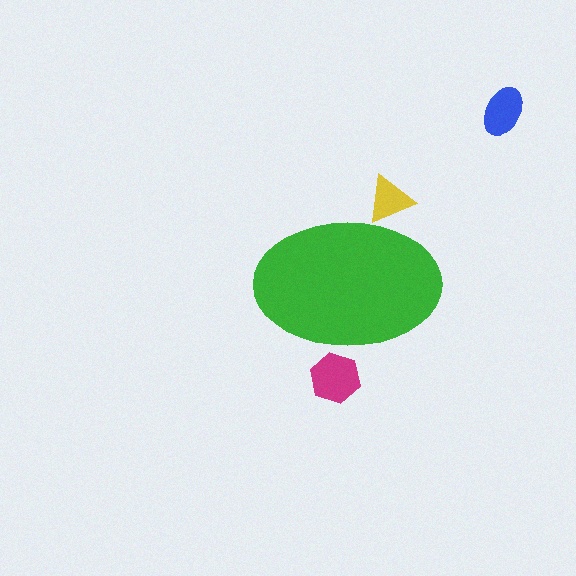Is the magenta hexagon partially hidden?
Yes, the magenta hexagon is partially hidden behind the green ellipse.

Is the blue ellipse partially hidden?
No, the blue ellipse is fully visible.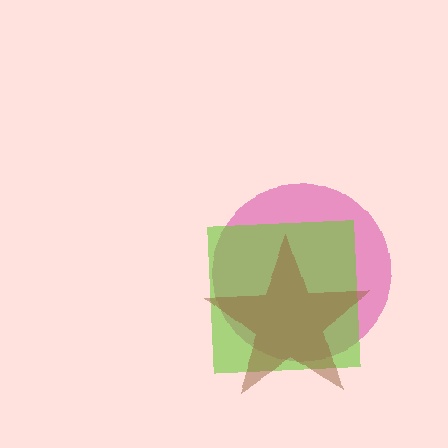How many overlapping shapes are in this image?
There are 3 overlapping shapes in the image.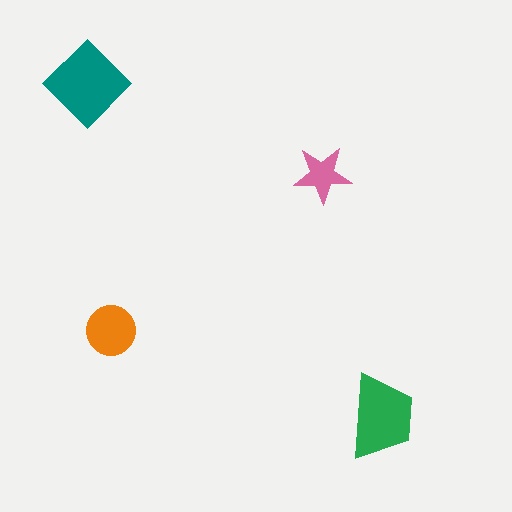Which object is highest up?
The teal diamond is topmost.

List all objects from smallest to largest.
The pink star, the orange circle, the green trapezoid, the teal diamond.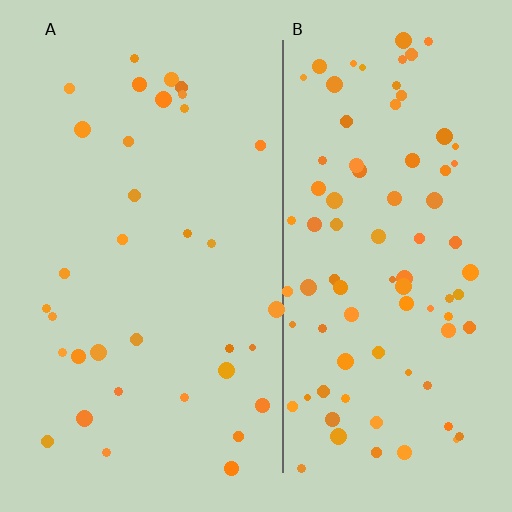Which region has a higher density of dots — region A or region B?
B (the right).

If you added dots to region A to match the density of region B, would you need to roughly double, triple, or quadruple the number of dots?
Approximately double.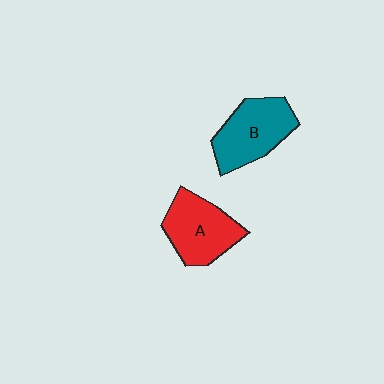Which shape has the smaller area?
Shape A (red).